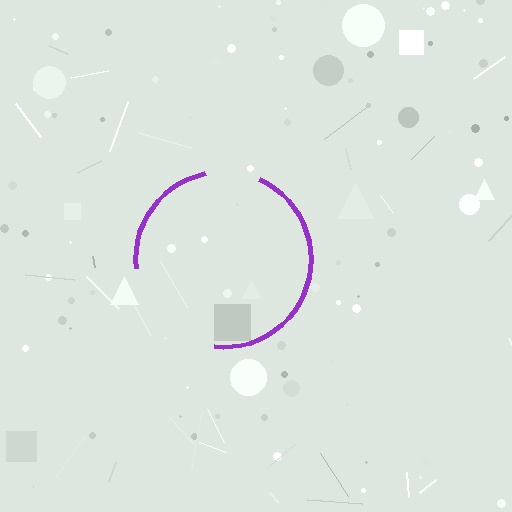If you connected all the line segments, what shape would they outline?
They would outline a circle.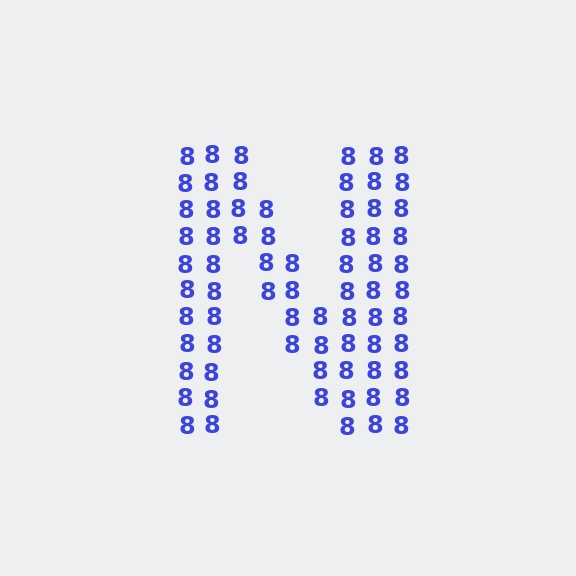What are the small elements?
The small elements are digit 8's.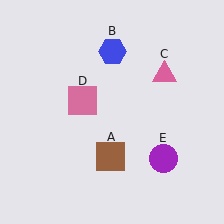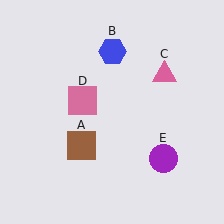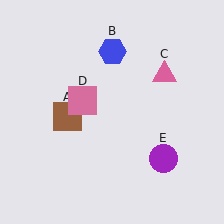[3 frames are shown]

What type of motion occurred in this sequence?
The brown square (object A) rotated clockwise around the center of the scene.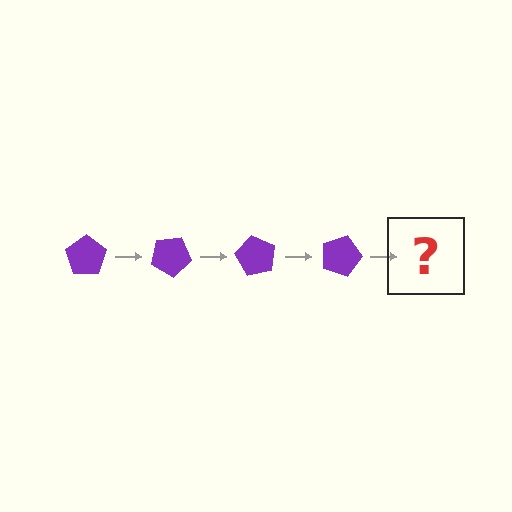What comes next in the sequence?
The next element should be a purple pentagon rotated 120 degrees.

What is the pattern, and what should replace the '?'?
The pattern is that the pentagon rotates 30 degrees each step. The '?' should be a purple pentagon rotated 120 degrees.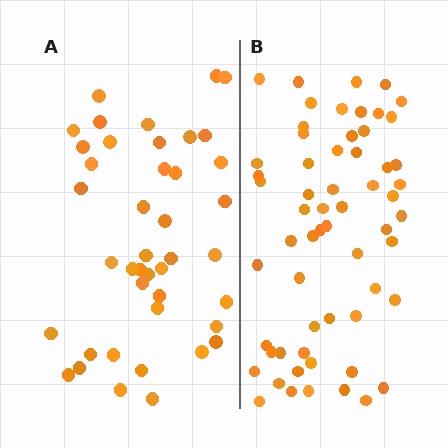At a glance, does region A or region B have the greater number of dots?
Region B (the right region) has more dots.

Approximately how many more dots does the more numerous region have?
Region B has approximately 20 more dots than region A.